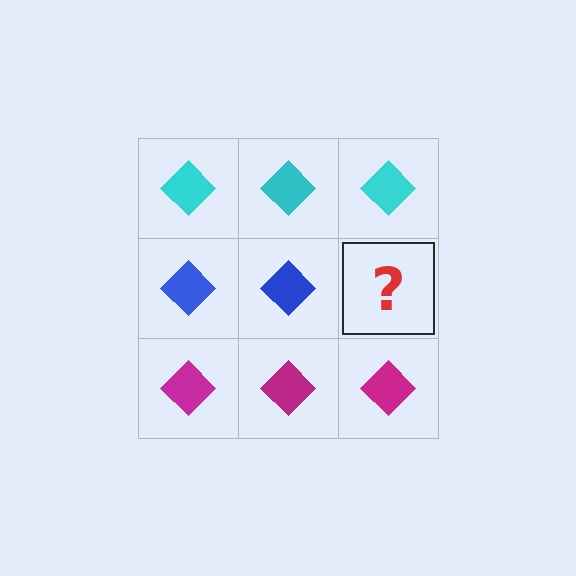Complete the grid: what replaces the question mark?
The question mark should be replaced with a blue diamond.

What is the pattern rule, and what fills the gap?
The rule is that each row has a consistent color. The gap should be filled with a blue diamond.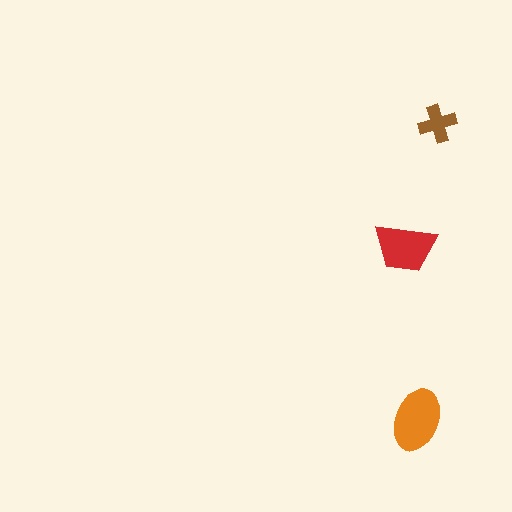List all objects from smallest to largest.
The brown cross, the red trapezoid, the orange ellipse.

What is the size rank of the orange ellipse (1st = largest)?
1st.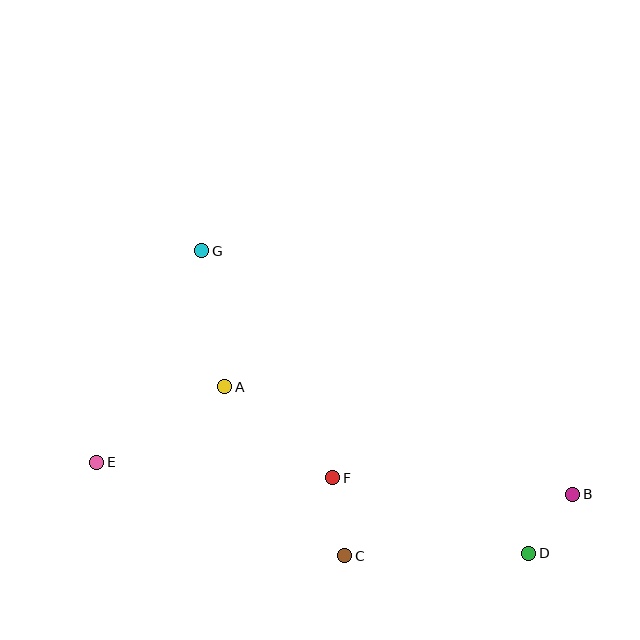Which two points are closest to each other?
Points B and D are closest to each other.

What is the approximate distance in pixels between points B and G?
The distance between B and G is approximately 444 pixels.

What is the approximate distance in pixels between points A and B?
The distance between A and B is approximately 364 pixels.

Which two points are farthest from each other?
Points B and E are farthest from each other.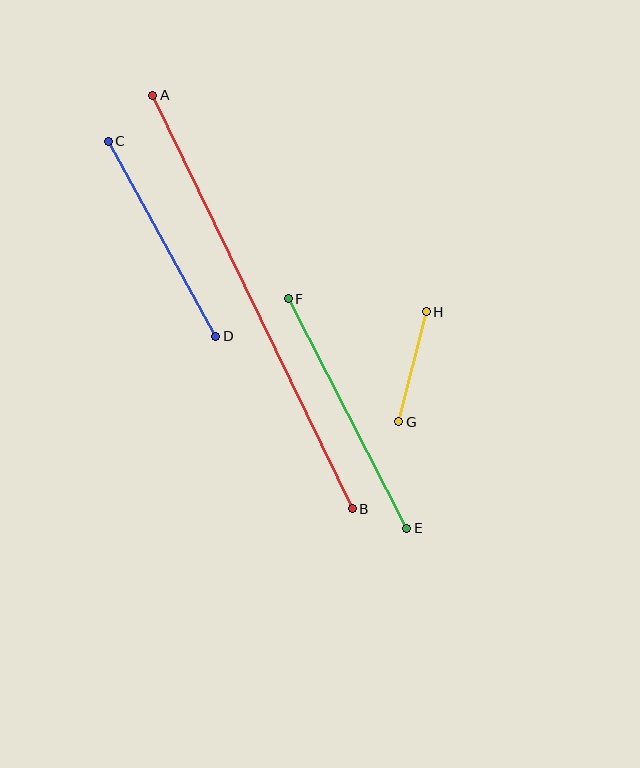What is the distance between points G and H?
The distance is approximately 114 pixels.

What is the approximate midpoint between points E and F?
The midpoint is at approximately (347, 414) pixels.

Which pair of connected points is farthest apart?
Points A and B are farthest apart.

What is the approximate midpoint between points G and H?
The midpoint is at approximately (412, 367) pixels.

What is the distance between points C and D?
The distance is approximately 223 pixels.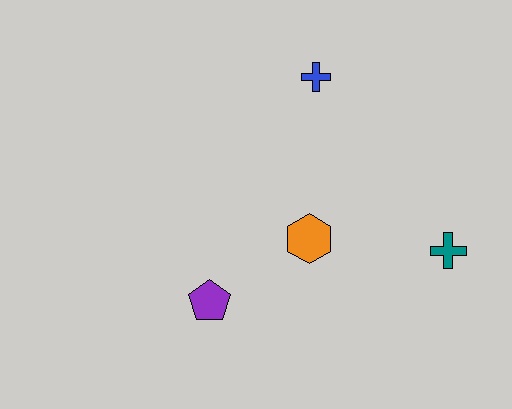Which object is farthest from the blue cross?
The purple pentagon is farthest from the blue cross.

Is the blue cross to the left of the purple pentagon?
No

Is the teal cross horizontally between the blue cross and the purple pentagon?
No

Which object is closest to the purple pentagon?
The orange hexagon is closest to the purple pentagon.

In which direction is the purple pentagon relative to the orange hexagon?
The purple pentagon is to the left of the orange hexagon.